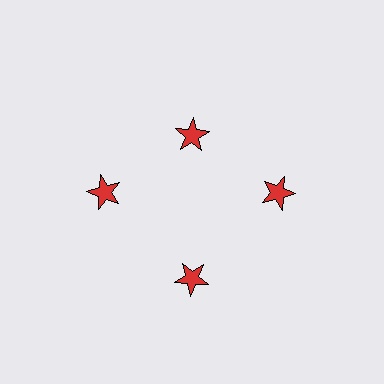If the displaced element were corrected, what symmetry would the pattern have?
It would have 4-fold rotational symmetry — the pattern would map onto itself every 90 degrees.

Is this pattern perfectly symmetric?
No. The 4 red stars are arranged in a ring, but one element near the 12 o'clock position is pulled inward toward the center, breaking the 4-fold rotational symmetry.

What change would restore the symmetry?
The symmetry would be restored by moving it outward, back onto the ring so that all 4 stars sit at equal angles and equal distance from the center.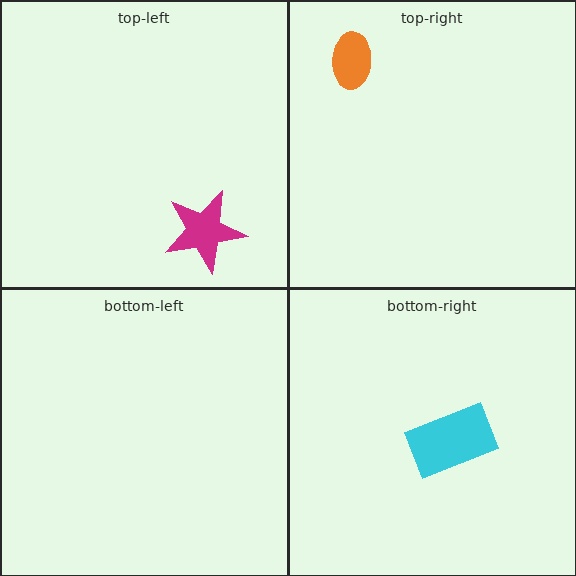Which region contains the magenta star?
The top-left region.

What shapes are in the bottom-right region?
The cyan rectangle.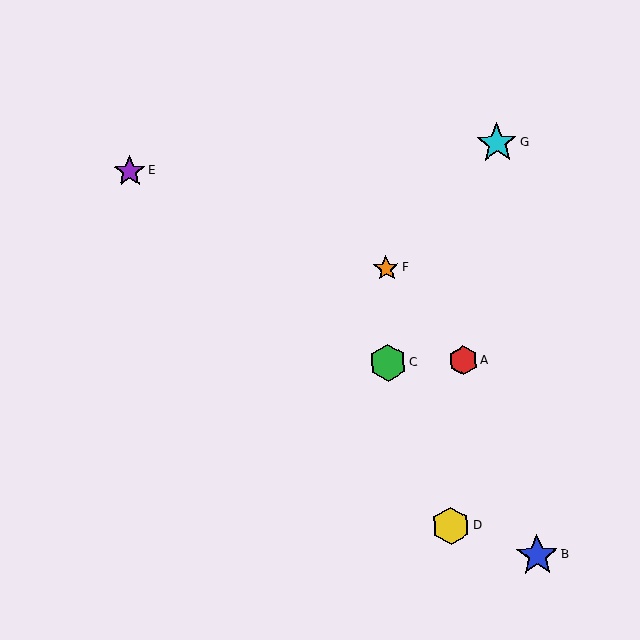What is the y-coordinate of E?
Object E is at y≈171.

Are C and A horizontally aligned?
Yes, both are at y≈363.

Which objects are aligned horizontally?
Objects A, C are aligned horizontally.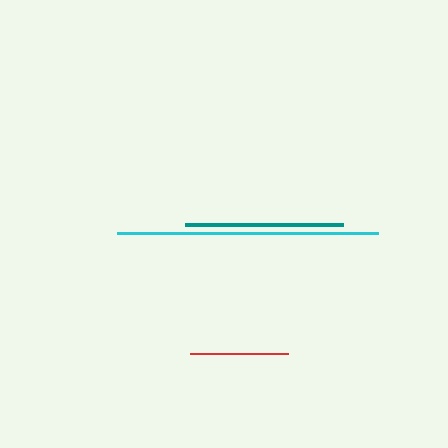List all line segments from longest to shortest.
From longest to shortest: cyan, teal, red.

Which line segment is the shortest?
The red line is the shortest at approximately 98 pixels.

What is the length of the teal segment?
The teal segment is approximately 158 pixels long.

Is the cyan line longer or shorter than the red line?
The cyan line is longer than the red line.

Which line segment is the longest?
The cyan line is the longest at approximately 261 pixels.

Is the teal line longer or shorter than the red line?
The teal line is longer than the red line.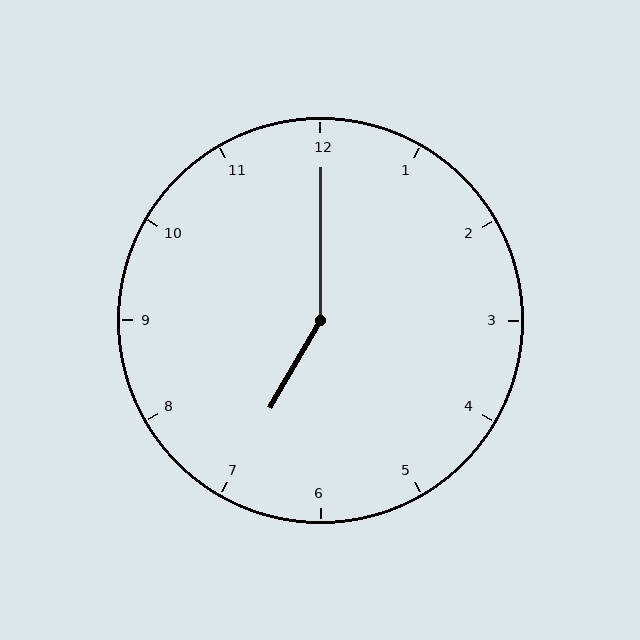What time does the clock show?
7:00.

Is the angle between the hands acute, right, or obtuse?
It is obtuse.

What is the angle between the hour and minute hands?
Approximately 150 degrees.